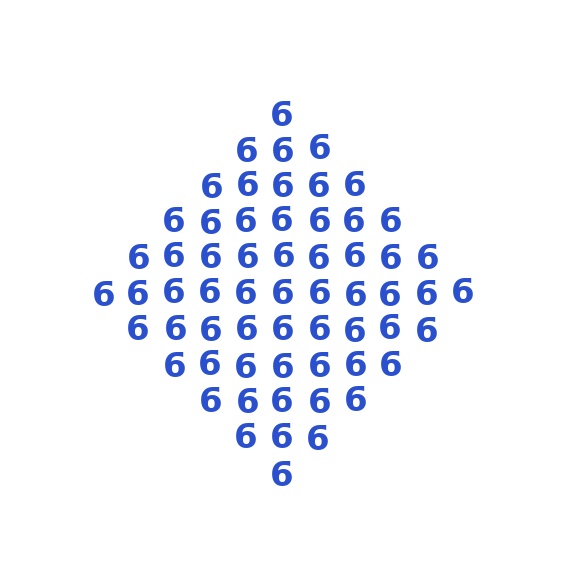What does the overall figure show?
The overall figure shows a diamond.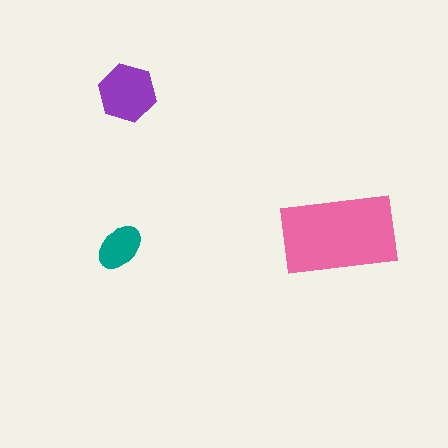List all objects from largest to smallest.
The pink rectangle, the purple hexagon, the teal ellipse.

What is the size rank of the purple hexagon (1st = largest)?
2nd.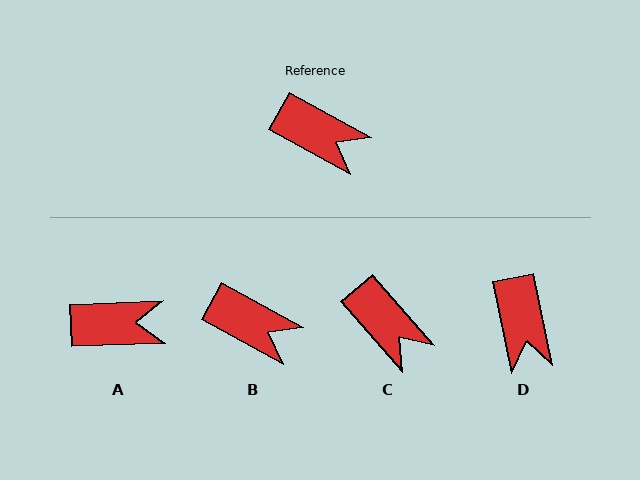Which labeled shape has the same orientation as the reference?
B.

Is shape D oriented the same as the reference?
No, it is off by about 50 degrees.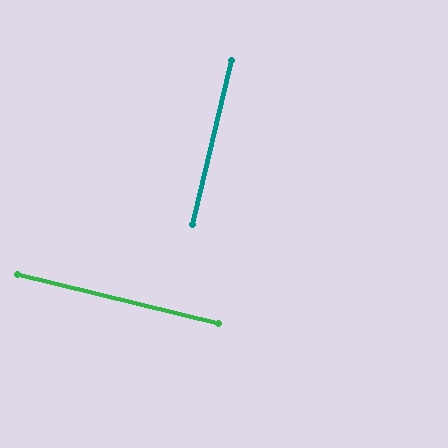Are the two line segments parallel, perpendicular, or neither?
Perpendicular — they meet at approximately 90°.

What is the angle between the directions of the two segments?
Approximately 90 degrees.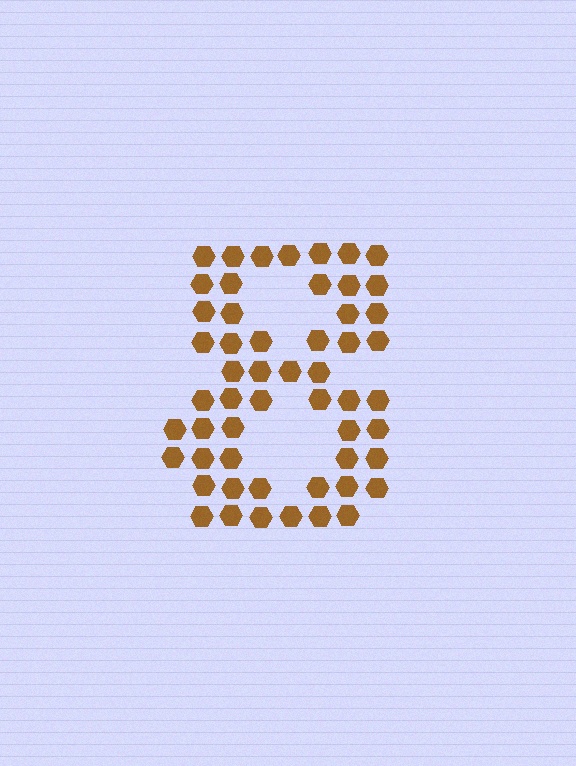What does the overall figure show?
The overall figure shows the digit 8.